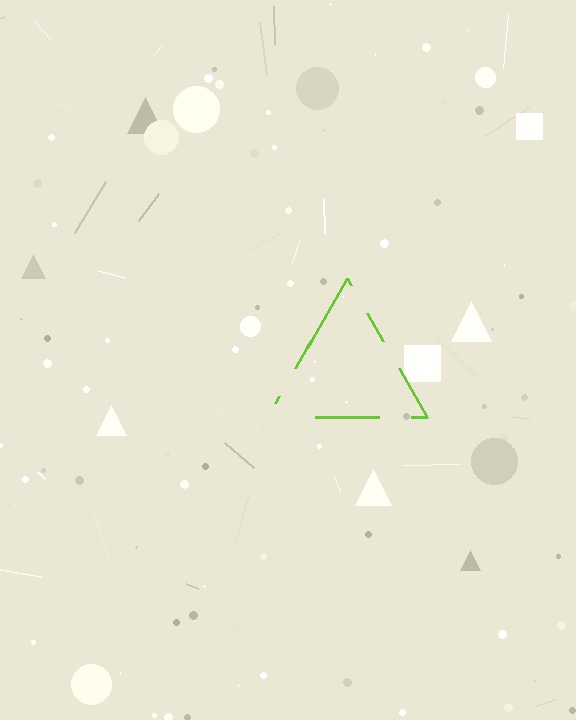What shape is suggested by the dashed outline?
The dashed outline suggests a triangle.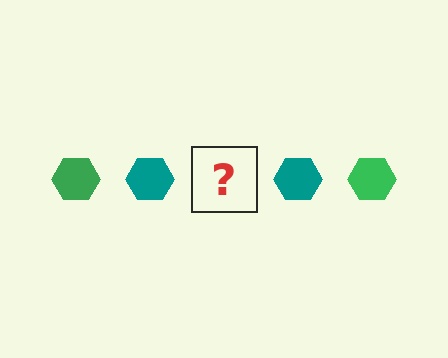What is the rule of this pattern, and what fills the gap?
The rule is that the pattern cycles through green, teal hexagons. The gap should be filled with a green hexagon.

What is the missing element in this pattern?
The missing element is a green hexagon.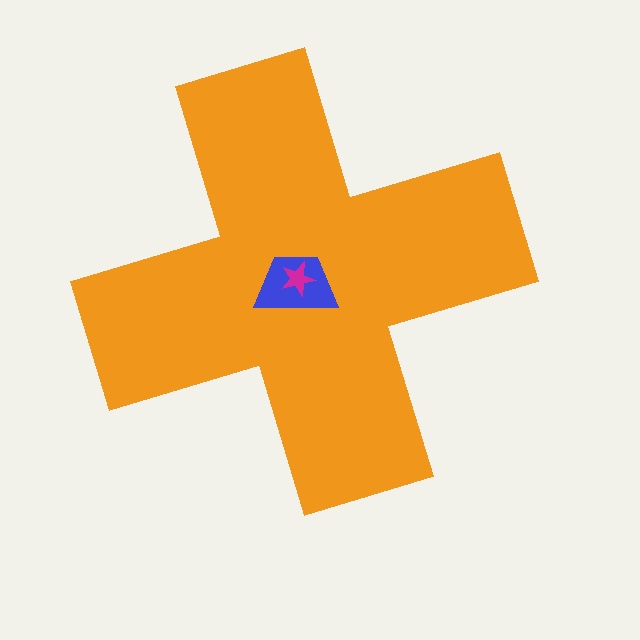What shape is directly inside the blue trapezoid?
The magenta star.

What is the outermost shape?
The orange cross.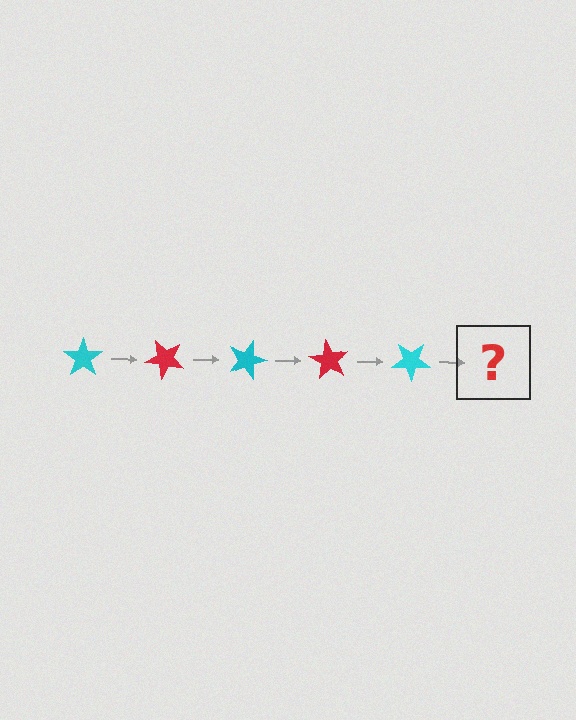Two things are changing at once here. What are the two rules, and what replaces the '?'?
The two rules are that it rotates 45 degrees each step and the color cycles through cyan and red. The '?' should be a red star, rotated 225 degrees from the start.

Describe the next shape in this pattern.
It should be a red star, rotated 225 degrees from the start.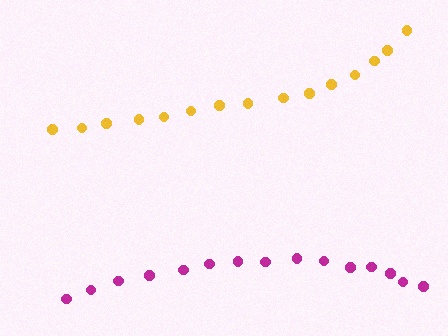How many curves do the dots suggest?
There are 2 distinct paths.